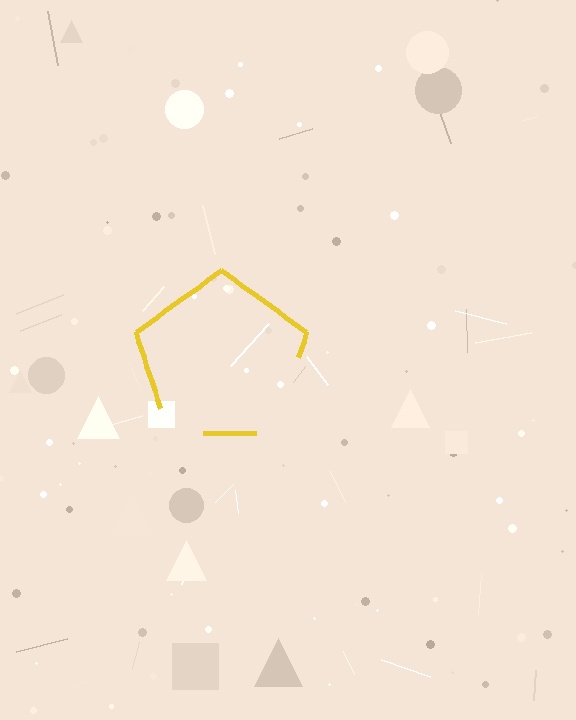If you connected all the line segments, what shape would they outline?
They would outline a pentagon.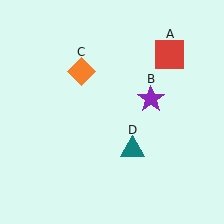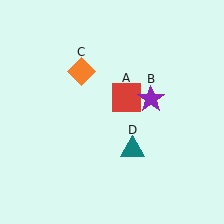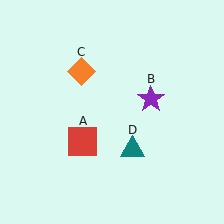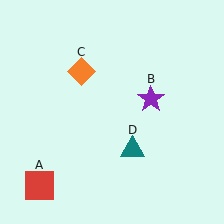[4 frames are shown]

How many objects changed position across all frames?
1 object changed position: red square (object A).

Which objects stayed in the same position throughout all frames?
Purple star (object B) and orange diamond (object C) and teal triangle (object D) remained stationary.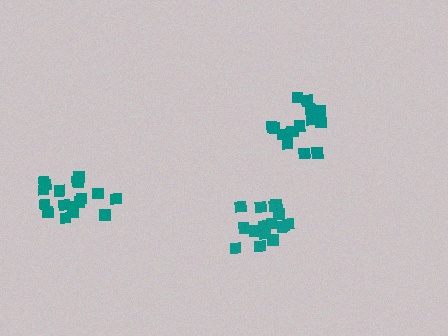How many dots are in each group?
Group 1: 18 dots, Group 2: 16 dots, Group 3: 14 dots (48 total).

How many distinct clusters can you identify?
There are 3 distinct clusters.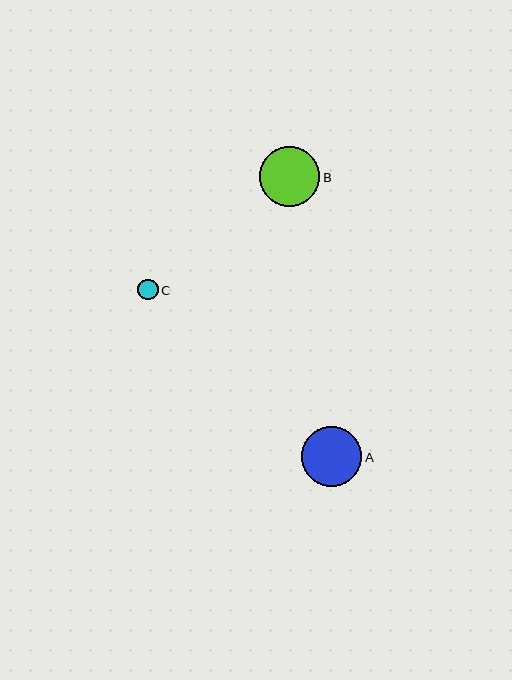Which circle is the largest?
Circle B is the largest with a size of approximately 60 pixels.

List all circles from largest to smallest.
From largest to smallest: B, A, C.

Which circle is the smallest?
Circle C is the smallest with a size of approximately 20 pixels.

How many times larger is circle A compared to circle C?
Circle A is approximately 3.0 times the size of circle C.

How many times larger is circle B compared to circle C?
Circle B is approximately 3.0 times the size of circle C.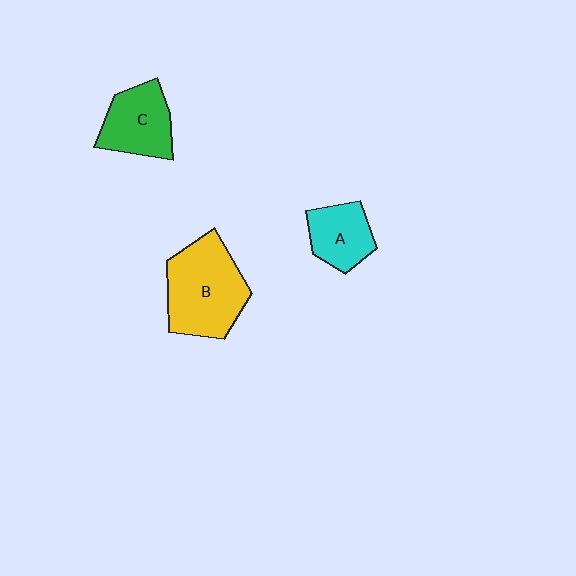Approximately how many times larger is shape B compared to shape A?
Approximately 1.8 times.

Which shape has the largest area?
Shape B (yellow).